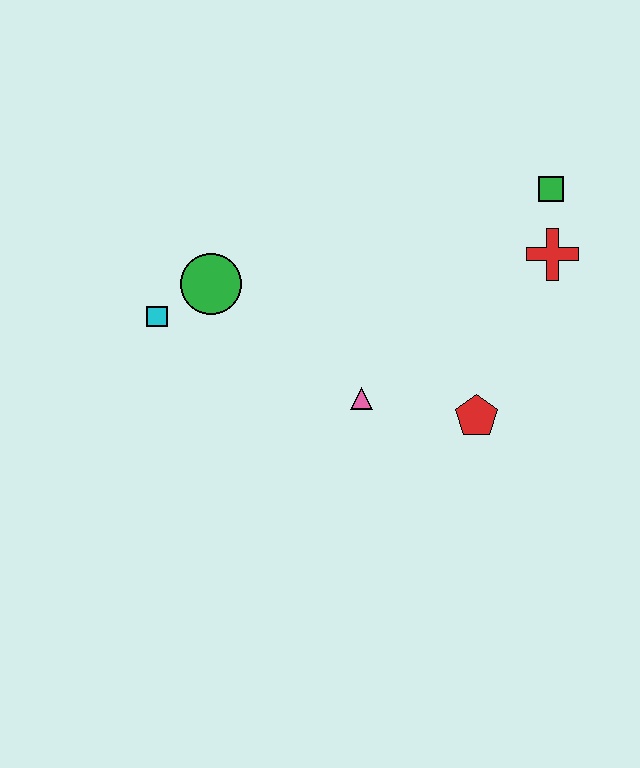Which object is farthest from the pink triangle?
The green square is farthest from the pink triangle.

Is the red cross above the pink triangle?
Yes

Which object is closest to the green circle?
The cyan square is closest to the green circle.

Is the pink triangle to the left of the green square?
Yes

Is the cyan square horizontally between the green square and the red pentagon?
No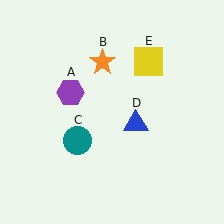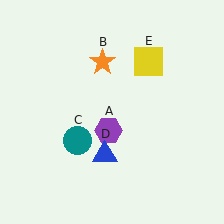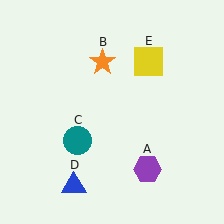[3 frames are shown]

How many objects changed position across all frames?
2 objects changed position: purple hexagon (object A), blue triangle (object D).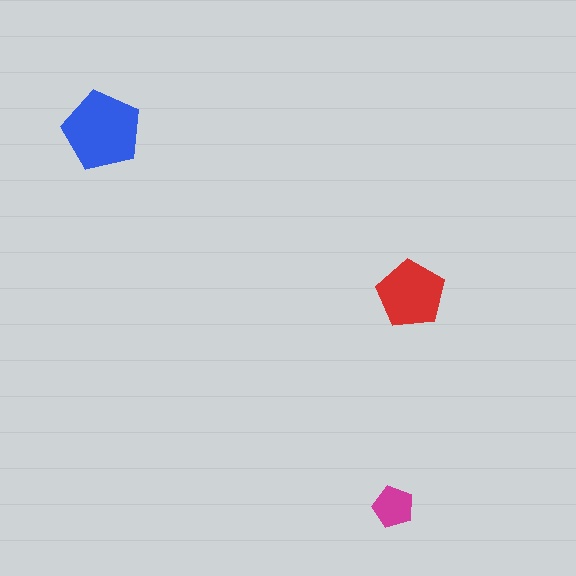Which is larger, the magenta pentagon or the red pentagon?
The red one.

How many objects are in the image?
There are 3 objects in the image.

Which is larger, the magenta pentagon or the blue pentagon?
The blue one.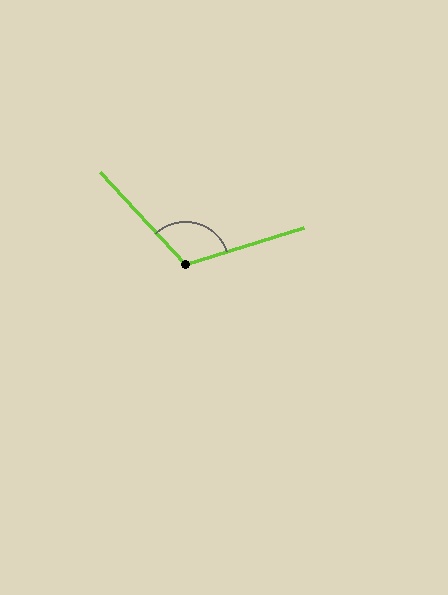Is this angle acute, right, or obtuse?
It is obtuse.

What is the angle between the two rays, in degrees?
Approximately 115 degrees.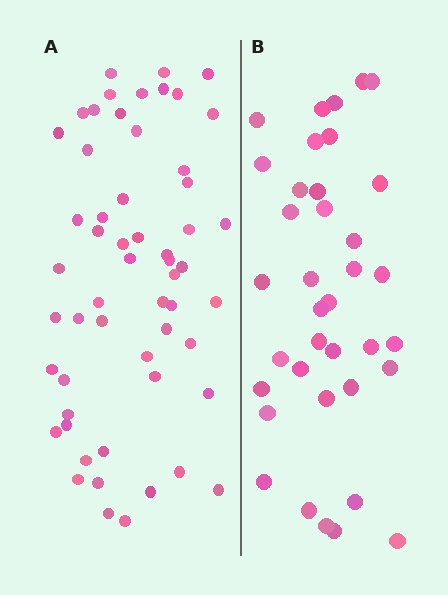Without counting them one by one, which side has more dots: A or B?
Region A (the left region) has more dots.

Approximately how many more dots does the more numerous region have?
Region A has approximately 20 more dots than region B.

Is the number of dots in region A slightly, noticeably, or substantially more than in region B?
Region A has substantially more. The ratio is roughly 1.5 to 1.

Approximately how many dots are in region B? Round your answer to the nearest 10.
About 40 dots. (The exact count is 37, which rounds to 40.)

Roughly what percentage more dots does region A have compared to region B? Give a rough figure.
About 50% more.